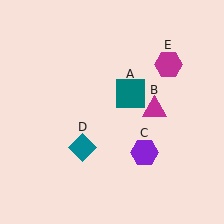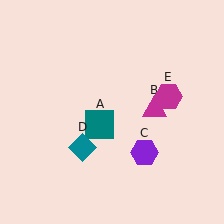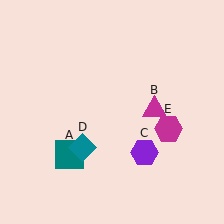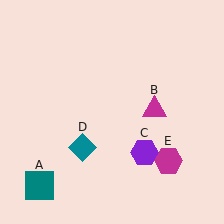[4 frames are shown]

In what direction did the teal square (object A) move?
The teal square (object A) moved down and to the left.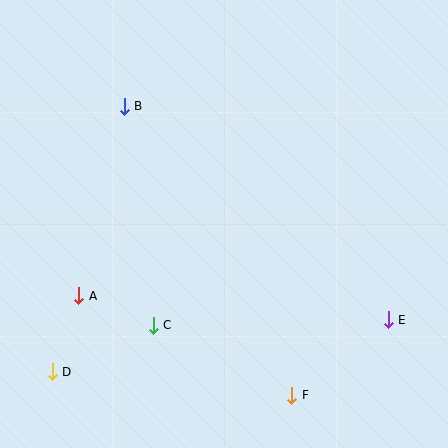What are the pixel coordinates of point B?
Point B is at (124, 106).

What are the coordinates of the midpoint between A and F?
The midpoint between A and F is at (185, 346).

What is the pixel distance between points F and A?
The distance between F and A is 235 pixels.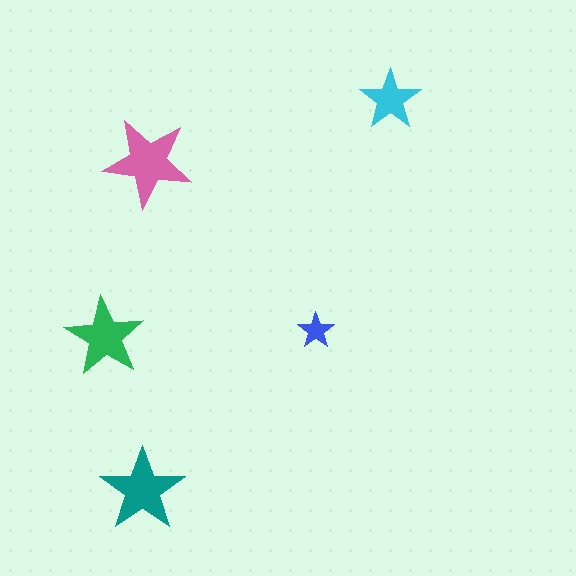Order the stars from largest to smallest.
the pink one, the teal one, the green one, the cyan one, the blue one.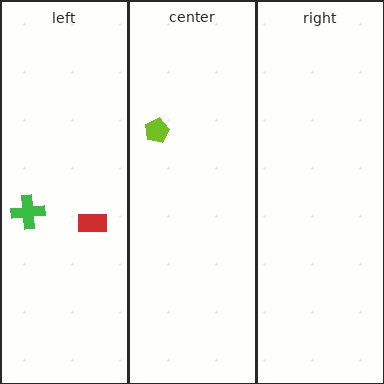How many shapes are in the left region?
2.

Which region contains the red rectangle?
The left region.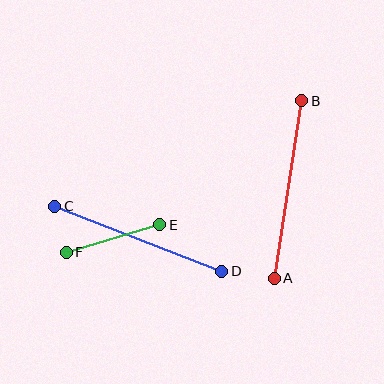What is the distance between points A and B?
The distance is approximately 179 pixels.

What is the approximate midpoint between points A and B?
The midpoint is at approximately (288, 189) pixels.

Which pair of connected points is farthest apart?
Points C and D are farthest apart.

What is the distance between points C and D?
The distance is approximately 179 pixels.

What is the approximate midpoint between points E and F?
The midpoint is at approximately (113, 238) pixels.